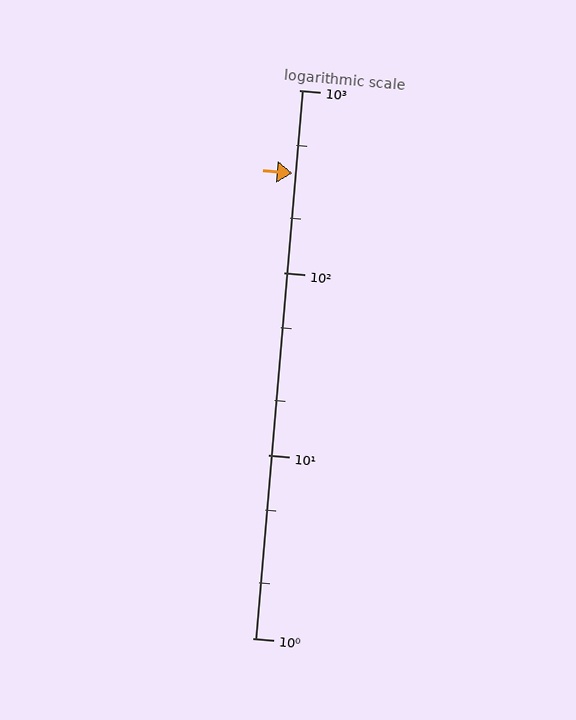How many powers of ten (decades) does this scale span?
The scale spans 3 decades, from 1 to 1000.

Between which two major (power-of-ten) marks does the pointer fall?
The pointer is between 100 and 1000.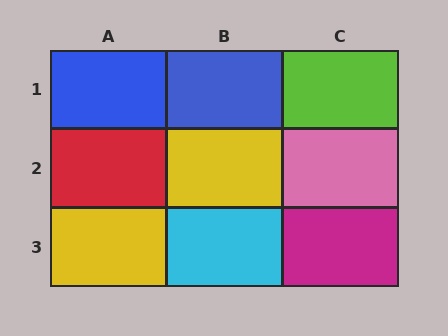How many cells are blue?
2 cells are blue.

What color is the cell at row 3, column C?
Magenta.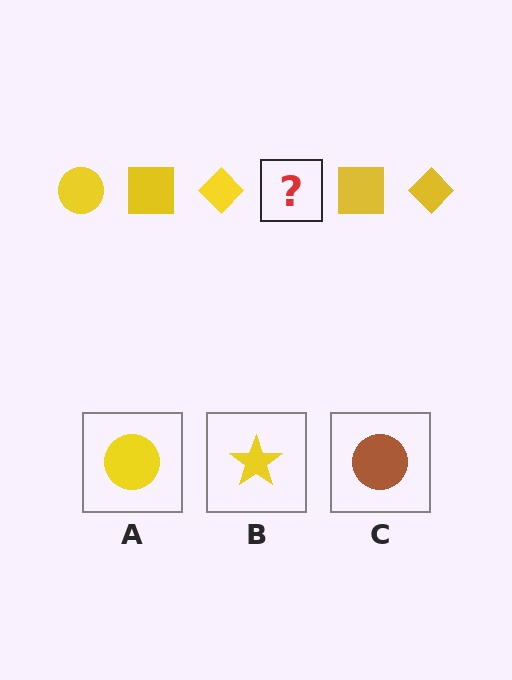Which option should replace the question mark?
Option A.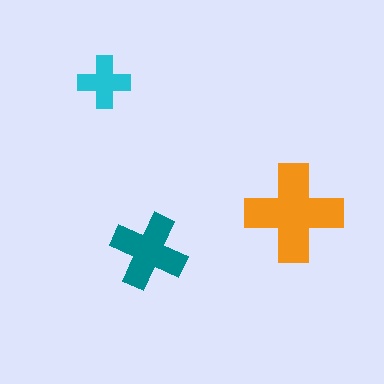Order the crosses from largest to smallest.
the orange one, the teal one, the cyan one.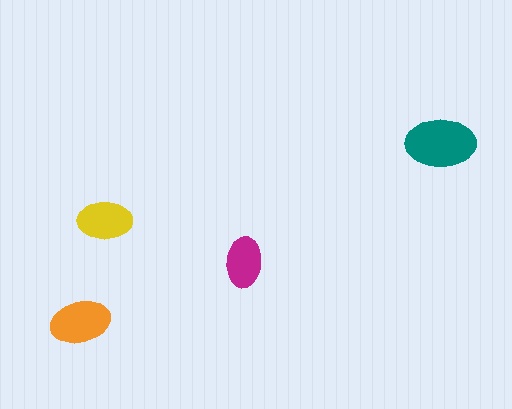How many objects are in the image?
There are 4 objects in the image.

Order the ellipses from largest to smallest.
the teal one, the orange one, the yellow one, the magenta one.